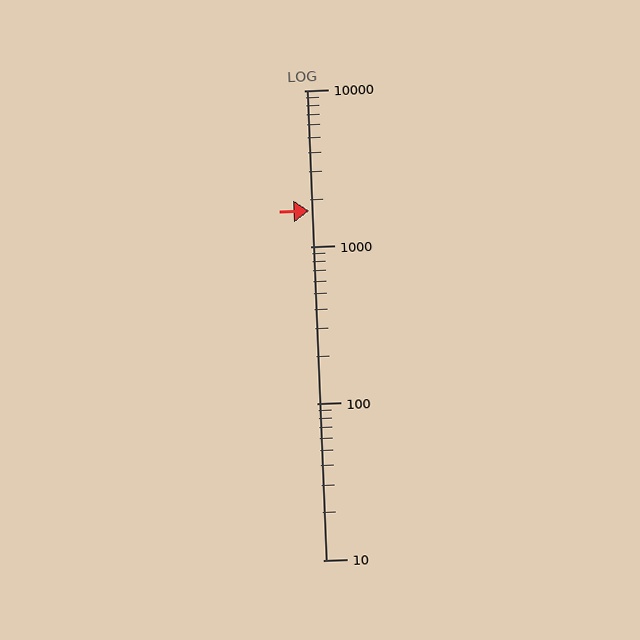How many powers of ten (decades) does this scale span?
The scale spans 3 decades, from 10 to 10000.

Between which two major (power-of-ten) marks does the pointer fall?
The pointer is between 1000 and 10000.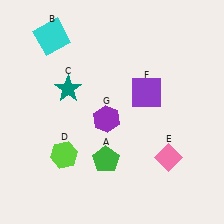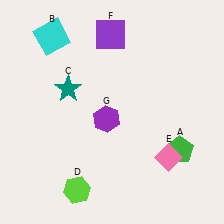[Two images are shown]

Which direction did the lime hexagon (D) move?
The lime hexagon (D) moved down.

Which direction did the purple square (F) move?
The purple square (F) moved up.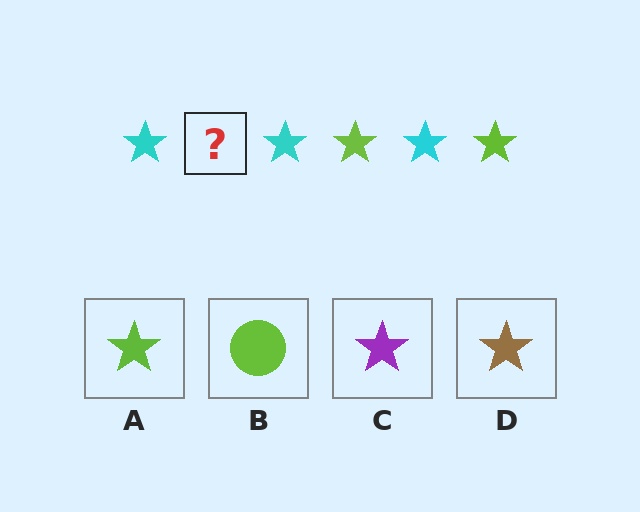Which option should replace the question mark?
Option A.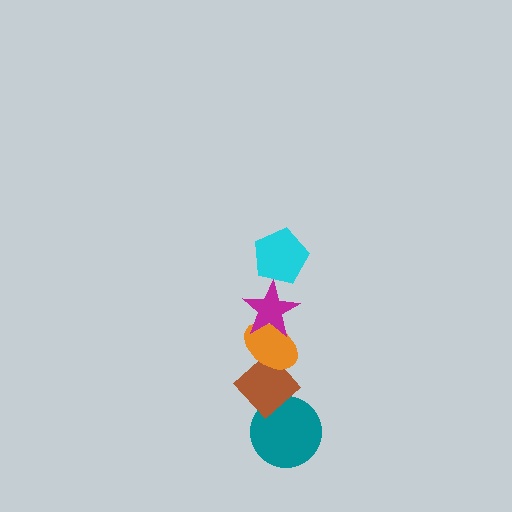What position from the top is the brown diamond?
The brown diamond is 4th from the top.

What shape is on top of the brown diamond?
The orange ellipse is on top of the brown diamond.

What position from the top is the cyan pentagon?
The cyan pentagon is 1st from the top.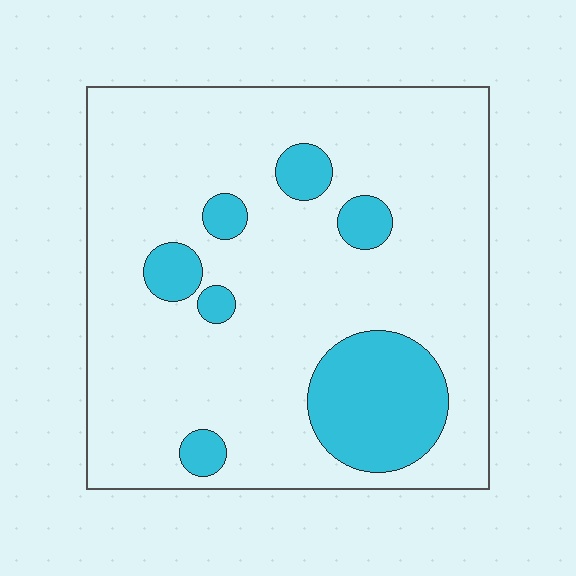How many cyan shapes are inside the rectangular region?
7.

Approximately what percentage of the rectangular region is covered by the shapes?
Approximately 15%.